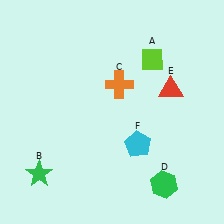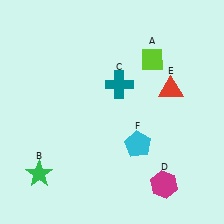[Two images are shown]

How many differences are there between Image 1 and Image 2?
There are 2 differences between the two images.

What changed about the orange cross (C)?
In Image 1, C is orange. In Image 2, it changed to teal.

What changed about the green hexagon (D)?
In Image 1, D is green. In Image 2, it changed to magenta.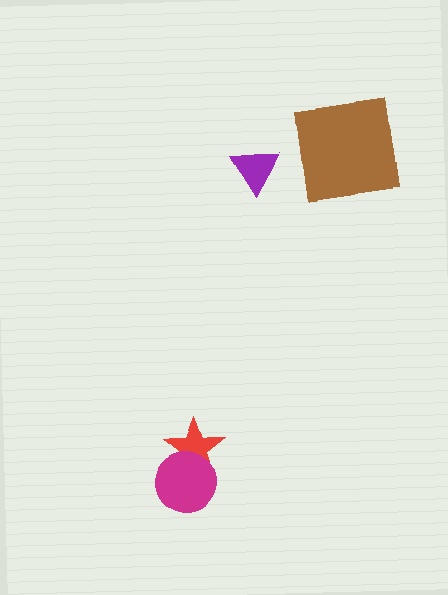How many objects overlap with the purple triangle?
0 objects overlap with the purple triangle.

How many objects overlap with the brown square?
0 objects overlap with the brown square.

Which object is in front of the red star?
The magenta circle is in front of the red star.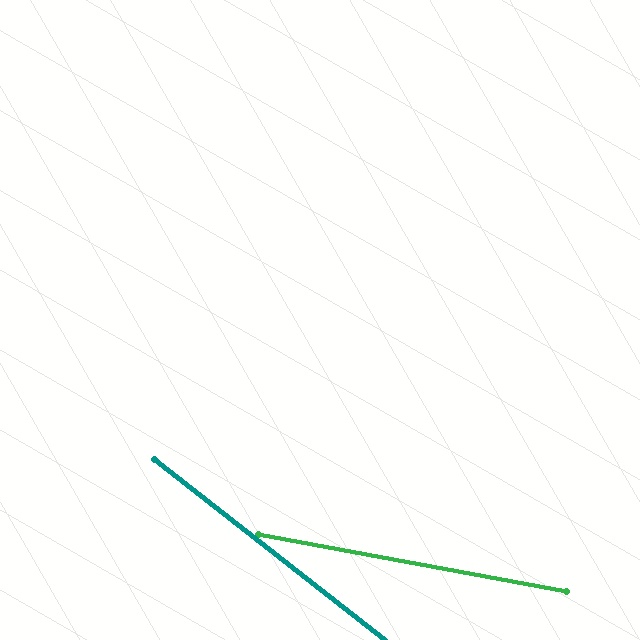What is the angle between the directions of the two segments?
Approximately 28 degrees.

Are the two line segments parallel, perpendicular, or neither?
Neither parallel nor perpendicular — they differ by about 28°.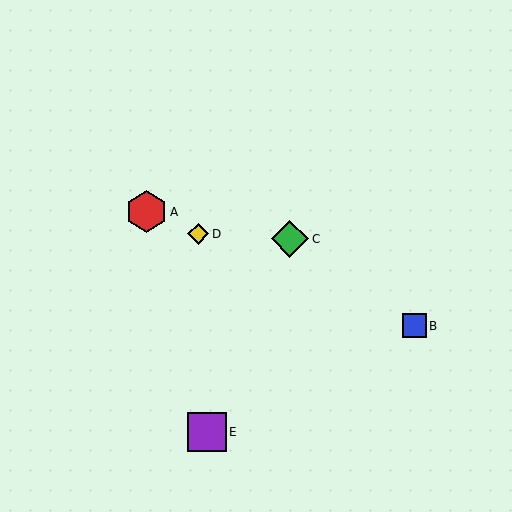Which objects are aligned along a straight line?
Objects A, B, D are aligned along a straight line.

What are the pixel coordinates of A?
Object A is at (146, 212).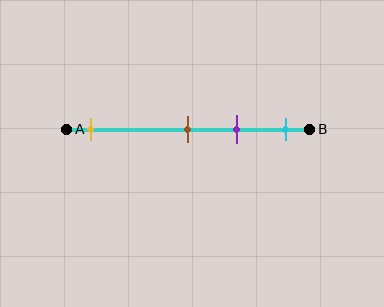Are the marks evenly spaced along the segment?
No, the marks are not evenly spaced.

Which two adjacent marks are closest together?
The brown and purple marks are the closest adjacent pair.